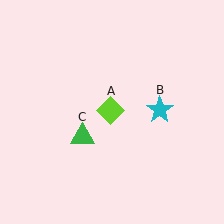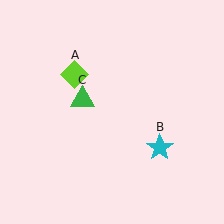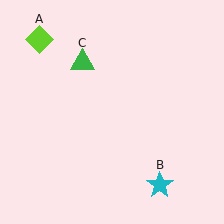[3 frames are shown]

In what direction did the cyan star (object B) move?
The cyan star (object B) moved down.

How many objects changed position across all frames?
3 objects changed position: lime diamond (object A), cyan star (object B), green triangle (object C).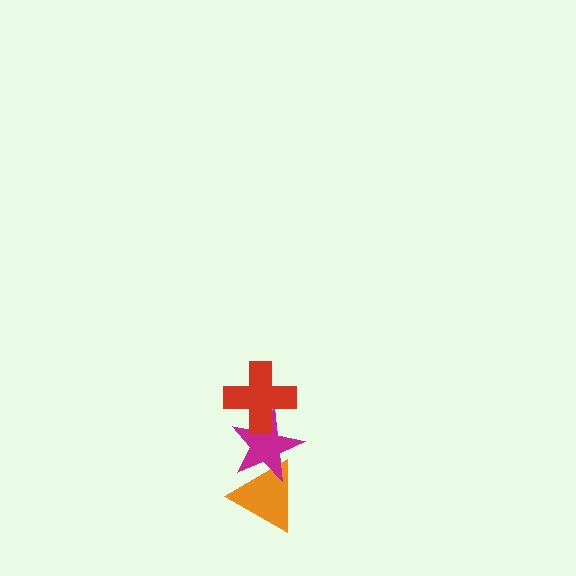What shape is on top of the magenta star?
The red cross is on top of the magenta star.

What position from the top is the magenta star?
The magenta star is 2nd from the top.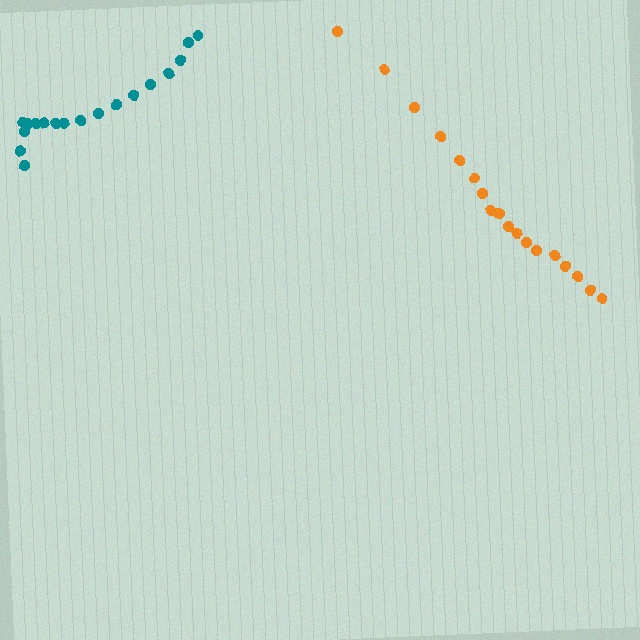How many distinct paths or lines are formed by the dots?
There are 2 distinct paths.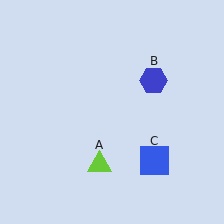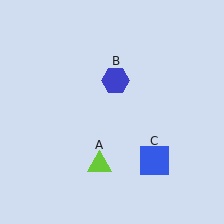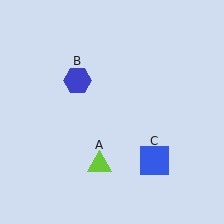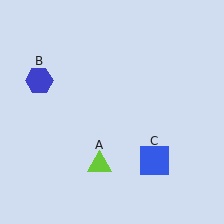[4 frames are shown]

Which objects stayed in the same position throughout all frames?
Lime triangle (object A) and blue square (object C) remained stationary.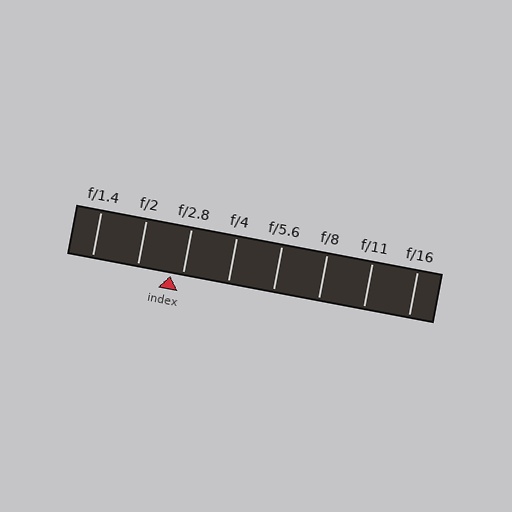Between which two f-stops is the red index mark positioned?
The index mark is between f/2 and f/2.8.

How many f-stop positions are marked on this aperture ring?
There are 8 f-stop positions marked.